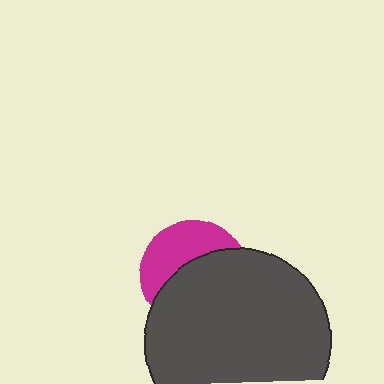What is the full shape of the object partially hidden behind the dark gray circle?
The partially hidden object is a magenta circle.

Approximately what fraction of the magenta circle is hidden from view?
Roughly 59% of the magenta circle is hidden behind the dark gray circle.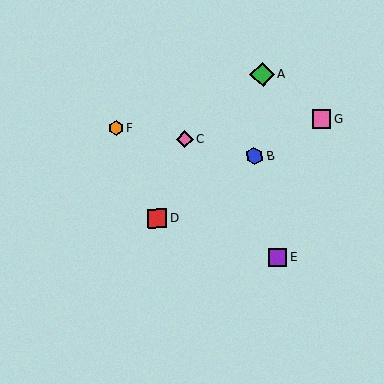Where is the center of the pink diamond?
The center of the pink diamond is at (185, 139).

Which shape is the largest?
The green diamond (labeled A) is the largest.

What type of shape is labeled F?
Shape F is an orange hexagon.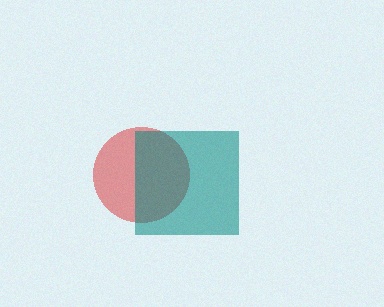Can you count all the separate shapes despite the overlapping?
Yes, there are 2 separate shapes.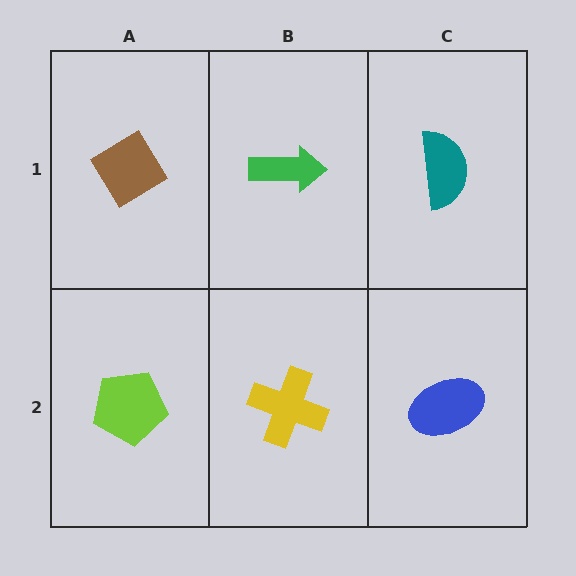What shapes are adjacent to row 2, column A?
A brown diamond (row 1, column A), a yellow cross (row 2, column B).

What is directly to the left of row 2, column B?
A lime pentagon.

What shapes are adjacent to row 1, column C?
A blue ellipse (row 2, column C), a green arrow (row 1, column B).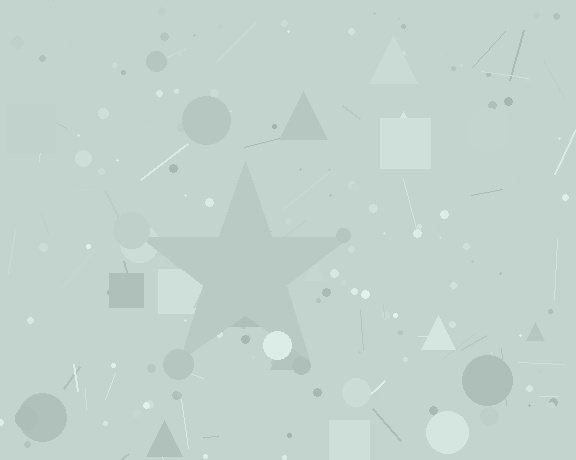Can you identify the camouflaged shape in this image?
The camouflaged shape is a star.